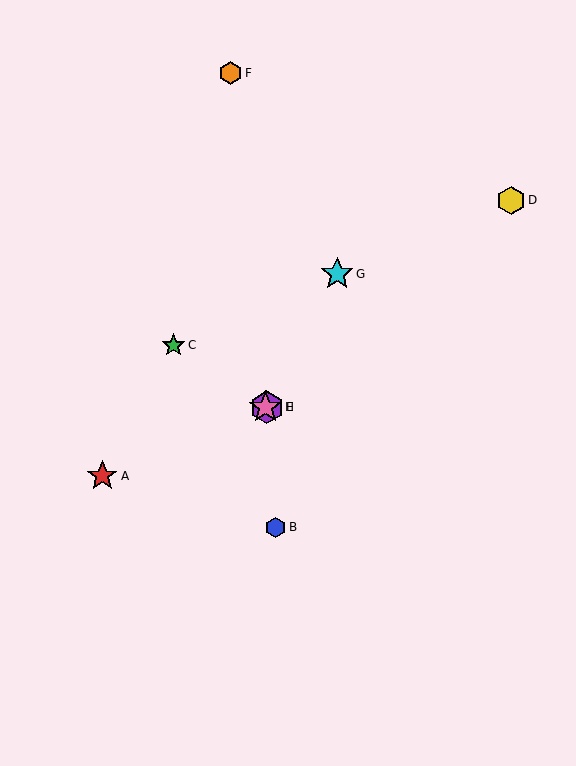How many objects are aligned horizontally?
2 objects (E, H) are aligned horizontally.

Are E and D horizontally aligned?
No, E is at y≈407 and D is at y≈200.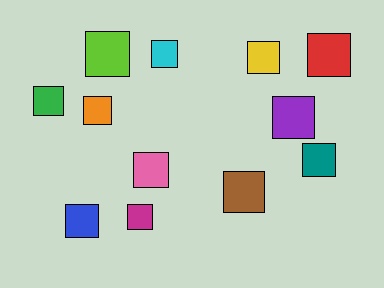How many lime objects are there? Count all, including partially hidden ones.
There is 1 lime object.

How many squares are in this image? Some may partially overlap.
There are 12 squares.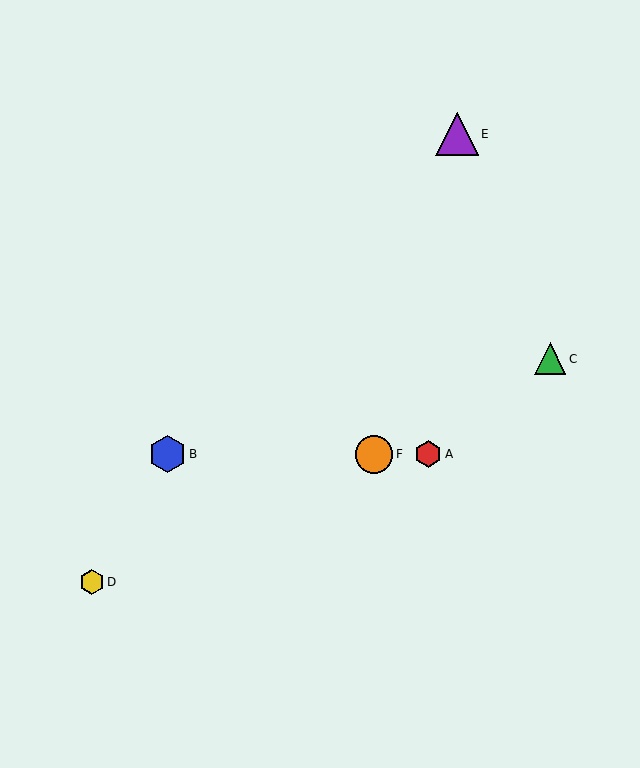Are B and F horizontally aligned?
Yes, both are at y≈454.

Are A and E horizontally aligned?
No, A is at y≈454 and E is at y≈134.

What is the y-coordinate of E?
Object E is at y≈134.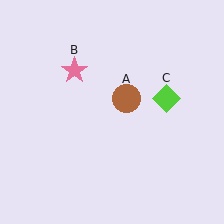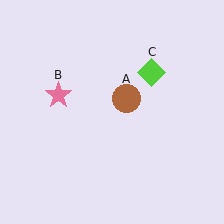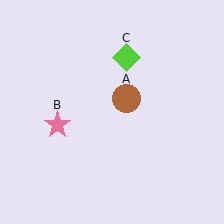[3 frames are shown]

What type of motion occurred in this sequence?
The pink star (object B), lime diamond (object C) rotated counterclockwise around the center of the scene.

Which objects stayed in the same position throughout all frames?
Brown circle (object A) remained stationary.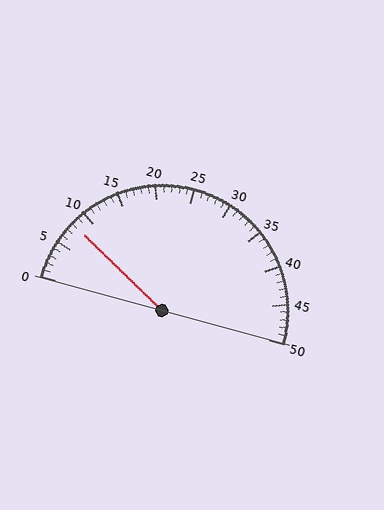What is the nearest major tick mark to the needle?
The nearest major tick mark is 10.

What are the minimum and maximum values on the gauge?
The gauge ranges from 0 to 50.